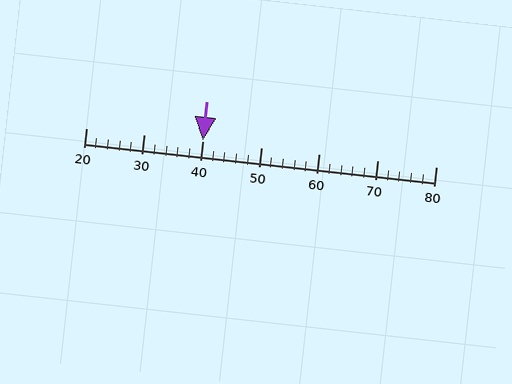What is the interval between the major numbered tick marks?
The major tick marks are spaced 10 units apart.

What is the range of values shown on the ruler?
The ruler shows values from 20 to 80.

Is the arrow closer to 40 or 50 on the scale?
The arrow is closer to 40.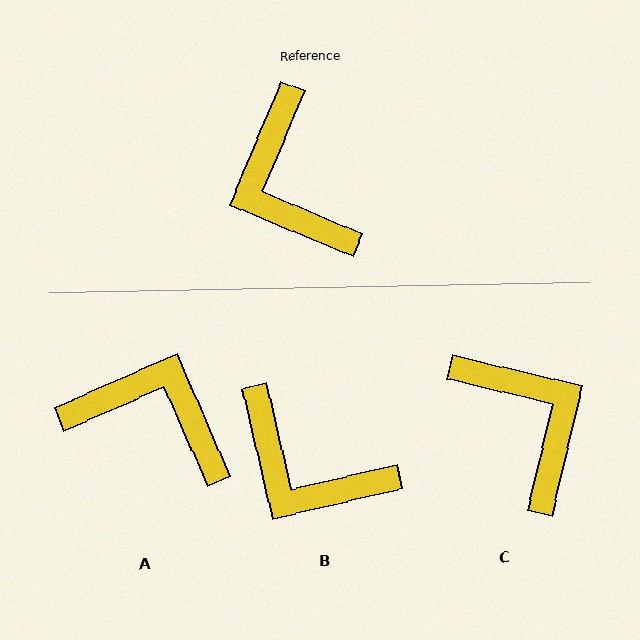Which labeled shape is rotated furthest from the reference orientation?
C, about 170 degrees away.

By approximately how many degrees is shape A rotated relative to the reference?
Approximately 133 degrees clockwise.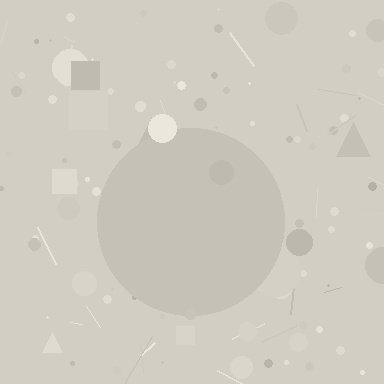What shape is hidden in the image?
A circle is hidden in the image.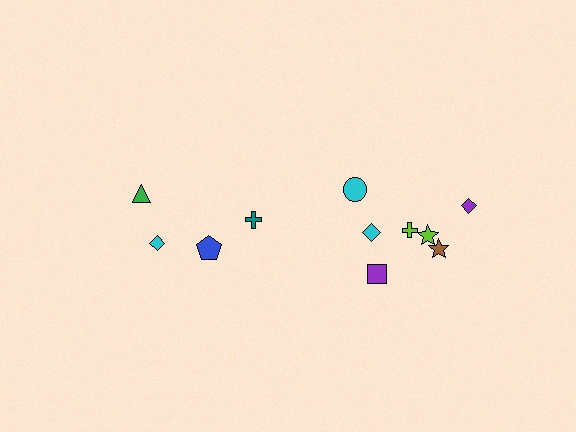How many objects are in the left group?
There are 4 objects.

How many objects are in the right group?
There are 7 objects.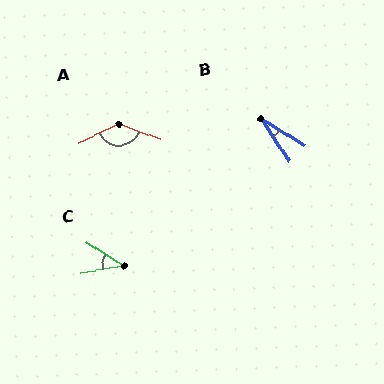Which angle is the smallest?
B, at approximately 25 degrees.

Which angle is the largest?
A, at approximately 134 degrees.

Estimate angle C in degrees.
Approximately 42 degrees.